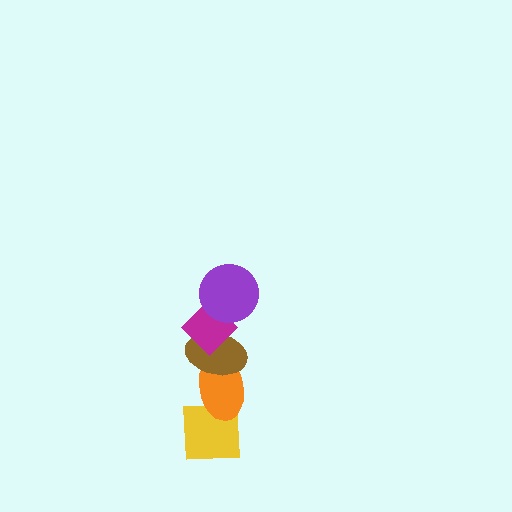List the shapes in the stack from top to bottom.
From top to bottom: the purple circle, the magenta diamond, the brown ellipse, the orange ellipse, the yellow square.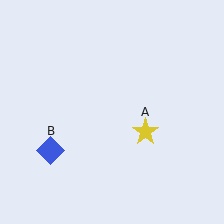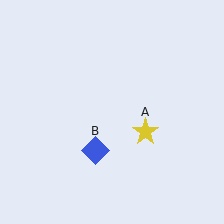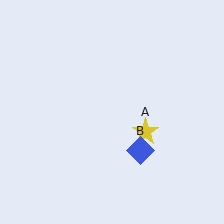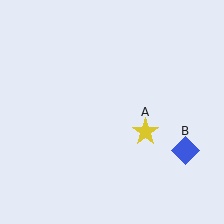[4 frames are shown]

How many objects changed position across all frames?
1 object changed position: blue diamond (object B).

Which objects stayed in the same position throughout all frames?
Yellow star (object A) remained stationary.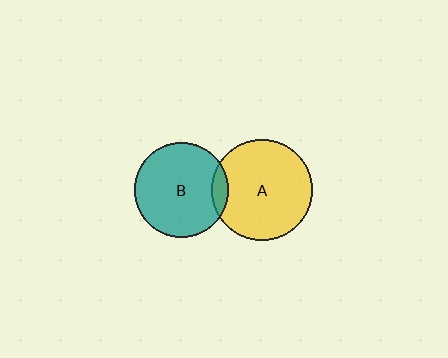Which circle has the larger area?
Circle A (yellow).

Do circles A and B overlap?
Yes.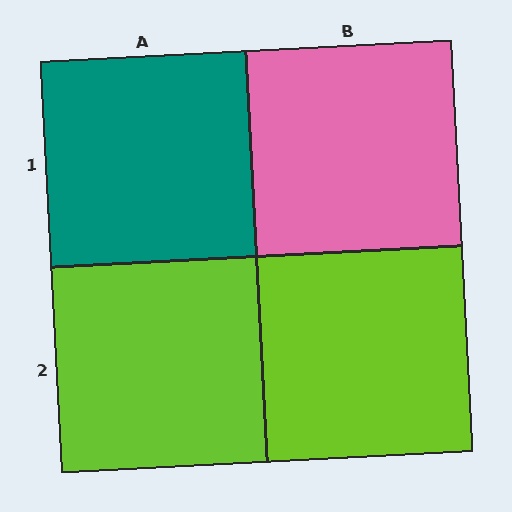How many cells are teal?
1 cell is teal.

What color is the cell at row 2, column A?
Lime.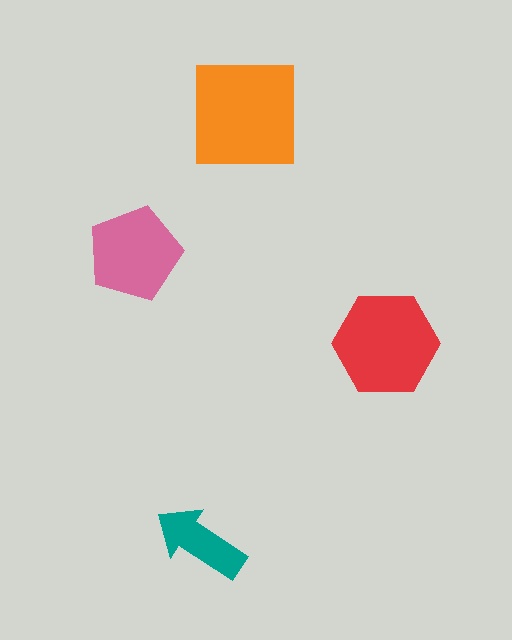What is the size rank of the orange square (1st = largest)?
1st.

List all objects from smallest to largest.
The teal arrow, the pink pentagon, the red hexagon, the orange square.